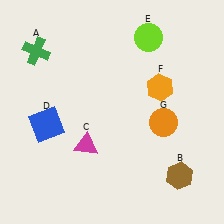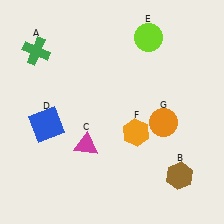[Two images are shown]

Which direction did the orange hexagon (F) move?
The orange hexagon (F) moved down.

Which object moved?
The orange hexagon (F) moved down.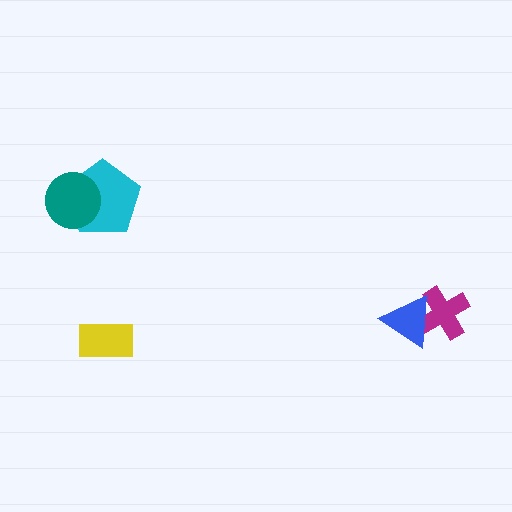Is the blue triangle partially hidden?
No, no other shape covers it.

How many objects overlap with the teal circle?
1 object overlaps with the teal circle.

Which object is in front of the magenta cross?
The blue triangle is in front of the magenta cross.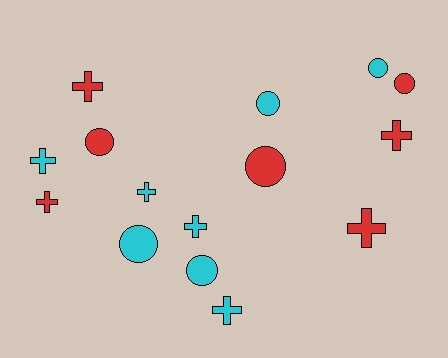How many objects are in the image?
There are 15 objects.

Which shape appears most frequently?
Cross, with 8 objects.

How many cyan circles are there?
There are 4 cyan circles.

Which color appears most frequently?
Cyan, with 8 objects.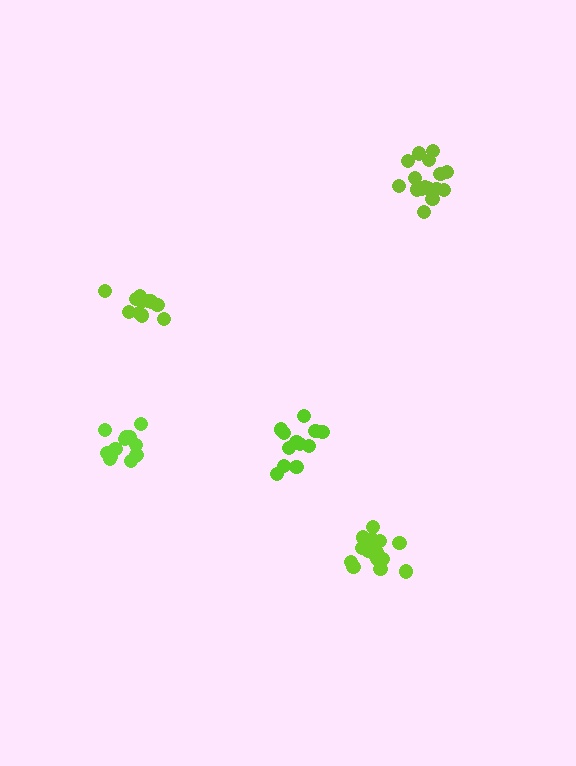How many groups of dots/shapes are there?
There are 5 groups.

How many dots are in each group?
Group 1: 16 dots, Group 2: 12 dots, Group 3: 16 dots, Group 4: 13 dots, Group 5: 12 dots (69 total).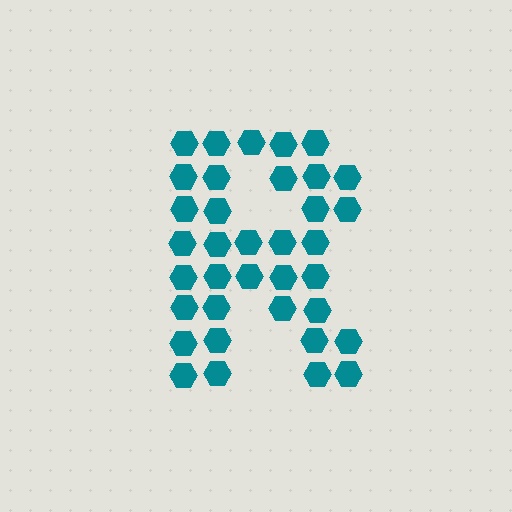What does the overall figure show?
The overall figure shows the letter R.